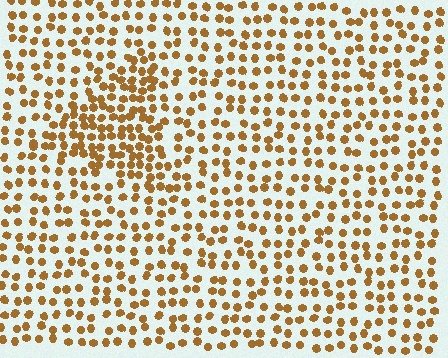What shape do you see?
I see a triangle.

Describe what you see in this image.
The image contains small brown elements arranged at two different densities. A triangle-shaped region is visible where the elements are more densely packed than the surrounding area.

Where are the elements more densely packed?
The elements are more densely packed inside the triangle boundary.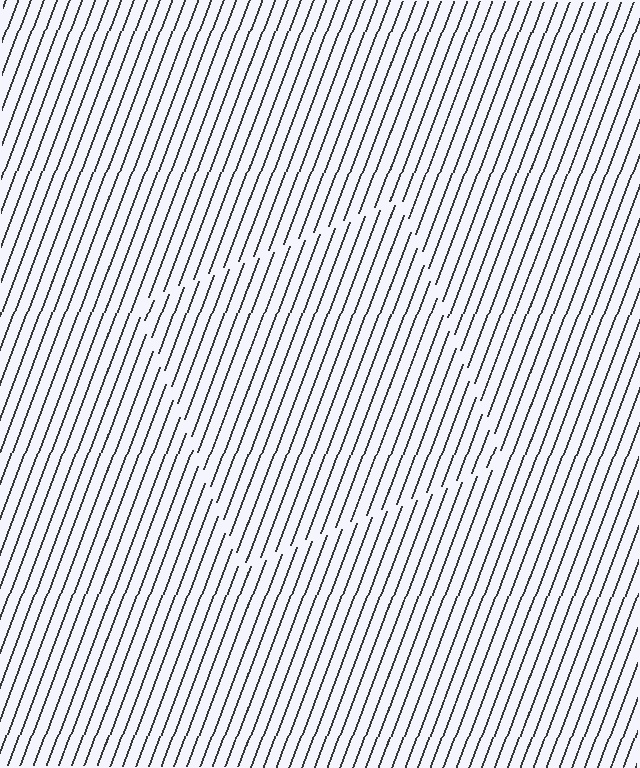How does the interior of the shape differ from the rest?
The interior of the shape contains the same grating, shifted by half a period — the contour is defined by the phase discontinuity where line-ends from the inner and outer gratings abut.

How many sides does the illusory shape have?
4 sides — the line-ends trace a square.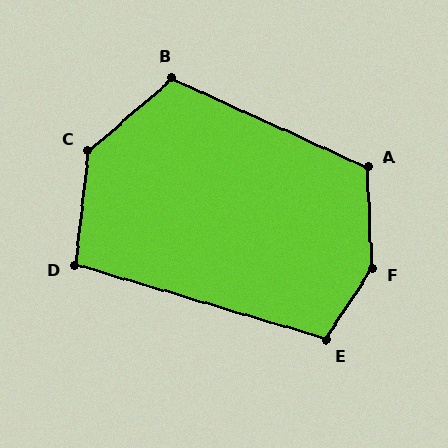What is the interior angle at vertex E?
Approximately 106 degrees (obtuse).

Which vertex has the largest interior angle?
F, at approximately 145 degrees.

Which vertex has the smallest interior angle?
D, at approximately 100 degrees.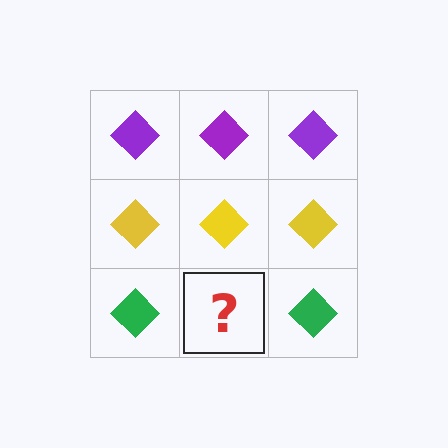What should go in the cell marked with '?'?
The missing cell should contain a green diamond.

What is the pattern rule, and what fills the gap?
The rule is that each row has a consistent color. The gap should be filled with a green diamond.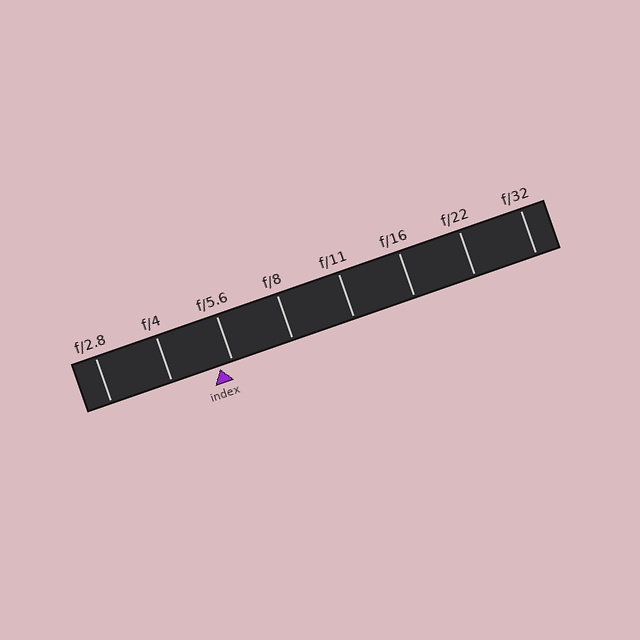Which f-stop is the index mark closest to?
The index mark is closest to f/5.6.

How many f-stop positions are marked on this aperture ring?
There are 8 f-stop positions marked.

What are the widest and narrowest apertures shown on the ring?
The widest aperture shown is f/2.8 and the narrowest is f/32.